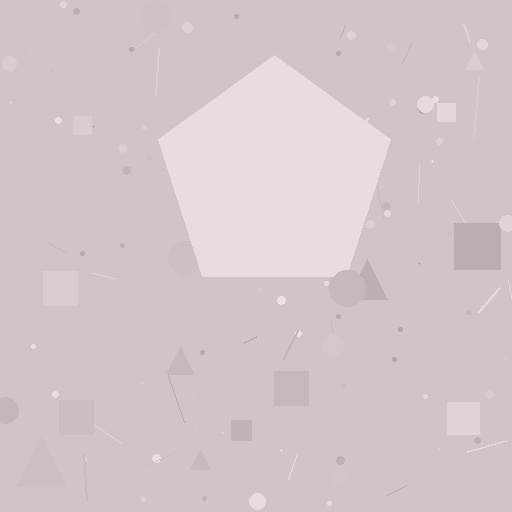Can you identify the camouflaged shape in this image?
The camouflaged shape is a pentagon.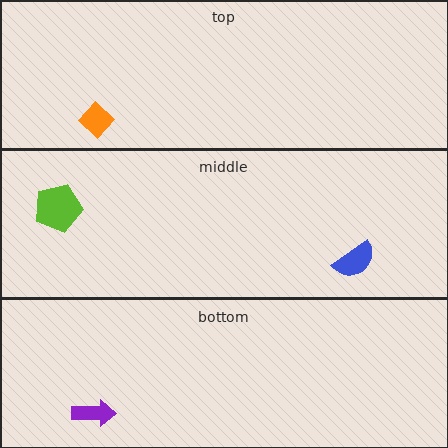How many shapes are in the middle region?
2.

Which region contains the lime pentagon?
The middle region.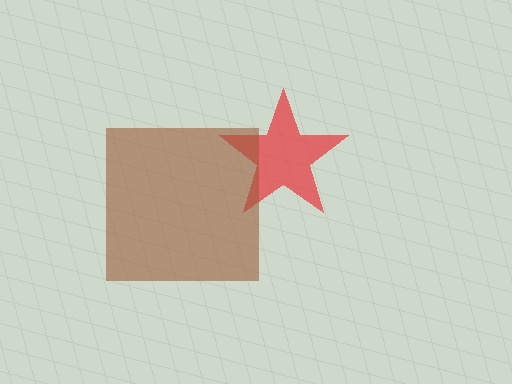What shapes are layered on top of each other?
The layered shapes are: a red star, a brown square.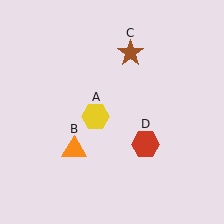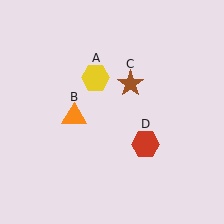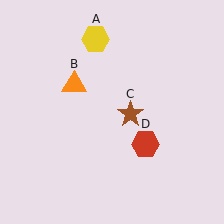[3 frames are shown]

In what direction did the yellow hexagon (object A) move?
The yellow hexagon (object A) moved up.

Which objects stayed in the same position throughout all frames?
Red hexagon (object D) remained stationary.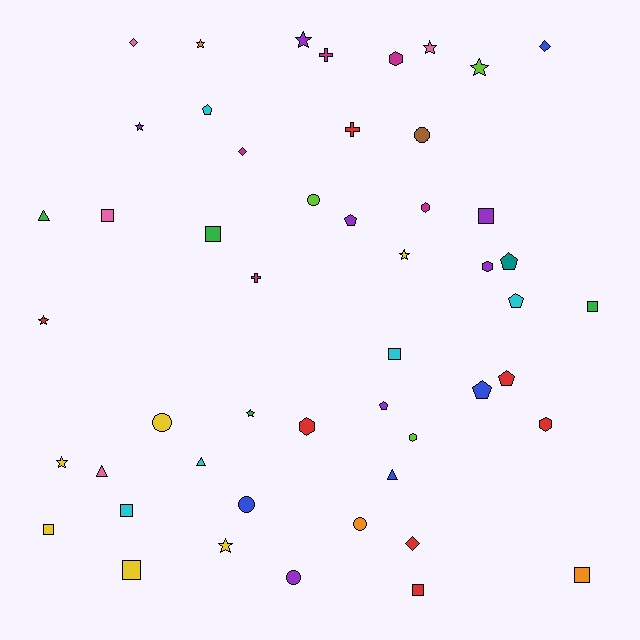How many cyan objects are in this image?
There are 5 cyan objects.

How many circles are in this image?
There are 6 circles.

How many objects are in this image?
There are 50 objects.